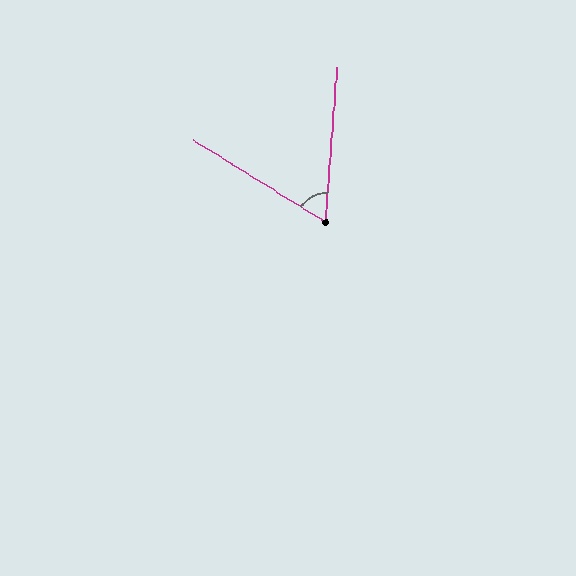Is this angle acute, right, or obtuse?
It is acute.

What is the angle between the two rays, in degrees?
Approximately 63 degrees.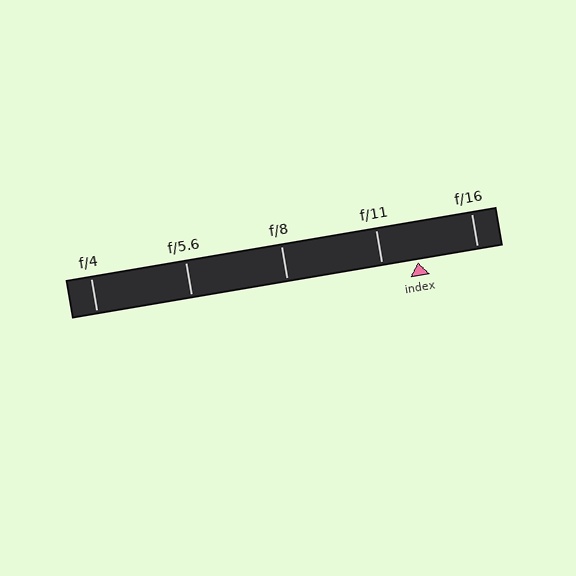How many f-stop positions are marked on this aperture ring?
There are 5 f-stop positions marked.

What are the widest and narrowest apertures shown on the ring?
The widest aperture shown is f/4 and the narrowest is f/16.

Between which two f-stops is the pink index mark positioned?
The index mark is between f/11 and f/16.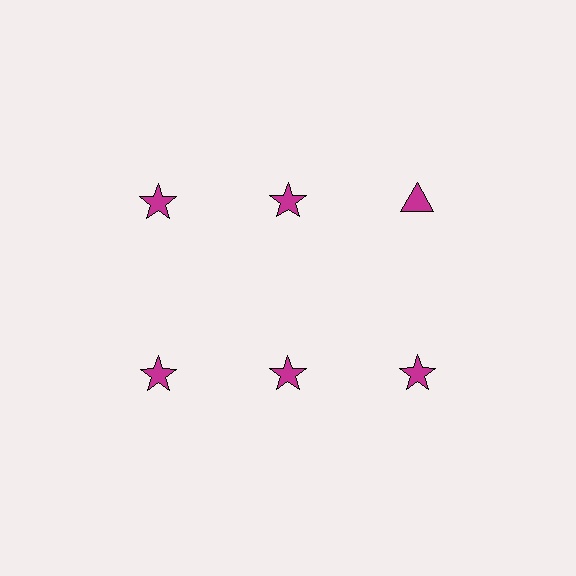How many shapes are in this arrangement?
There are 6 shapes arranged in a grid pattern.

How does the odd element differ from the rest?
It has a different shape: triangle instead of star.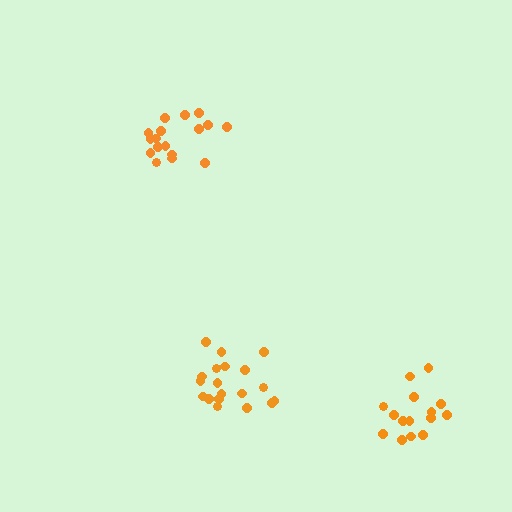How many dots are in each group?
Group 1: 19 dots, Group 2: 17 dots, Group 3: 15 dots (51 total).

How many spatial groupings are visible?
There are 3 spatial groupings.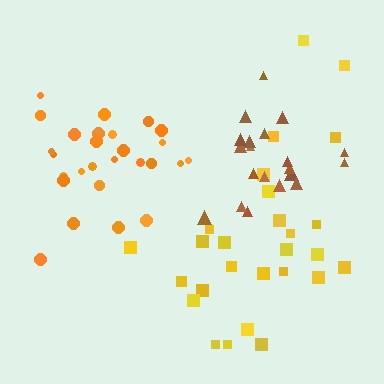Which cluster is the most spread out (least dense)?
Yellow.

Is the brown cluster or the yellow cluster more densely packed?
Brown.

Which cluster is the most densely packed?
Brown.